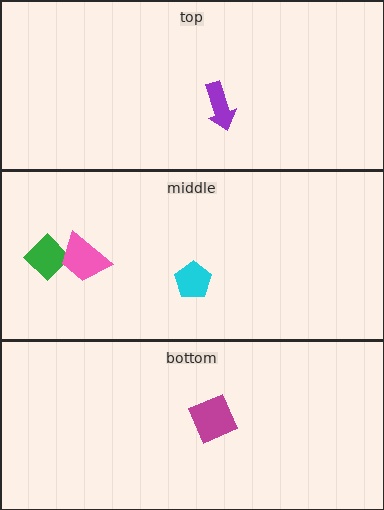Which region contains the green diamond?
The middle region.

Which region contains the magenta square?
The bottom region.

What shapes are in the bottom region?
The magenta square.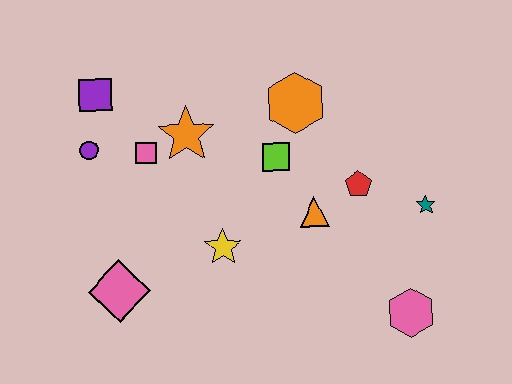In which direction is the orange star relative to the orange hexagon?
The orange star is to the left of the orange hexagon.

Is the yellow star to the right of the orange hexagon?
No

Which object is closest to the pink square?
The orange star is closest to the pink square.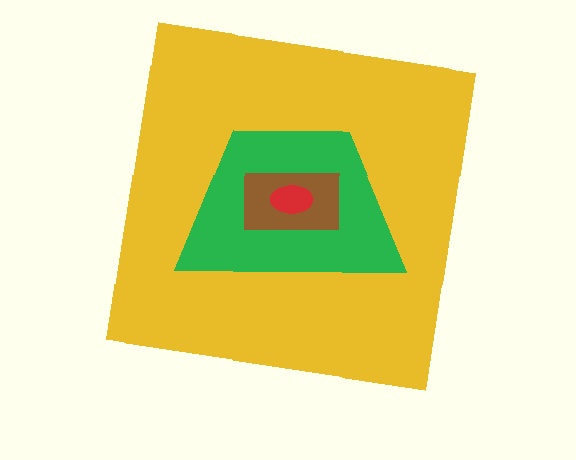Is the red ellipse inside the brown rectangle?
Yes.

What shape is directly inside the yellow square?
The green trapezoid.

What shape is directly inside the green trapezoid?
The brown rectangle.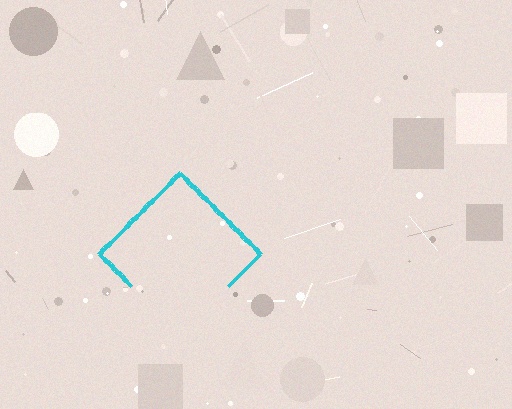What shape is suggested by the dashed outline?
The dashed outline suggests a diamond.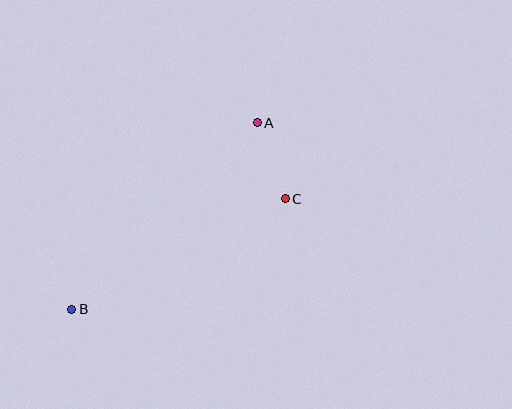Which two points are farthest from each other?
Points A and B are farthest from each other.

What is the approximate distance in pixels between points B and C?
The distance between B and C is approximately 240 pixels.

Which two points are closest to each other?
Points A and C are closest to each other.